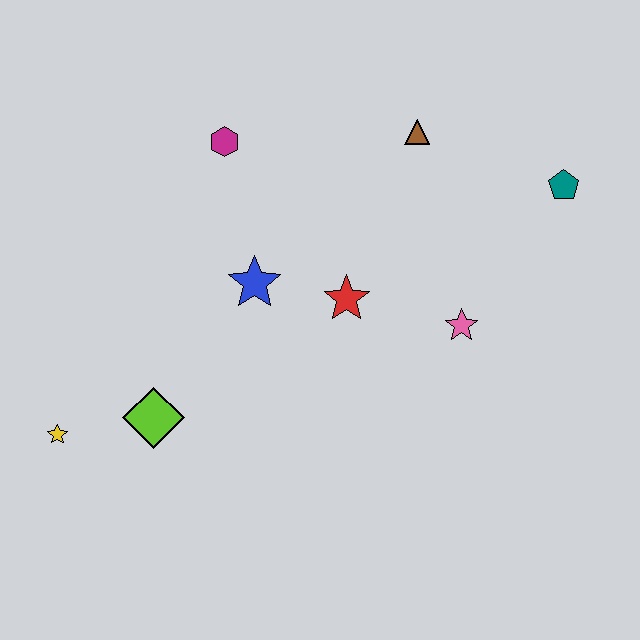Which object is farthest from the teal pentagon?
The yellow star is farthest from the teal pentagon.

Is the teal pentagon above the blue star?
Yes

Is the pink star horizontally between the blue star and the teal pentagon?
Yes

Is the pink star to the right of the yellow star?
Yes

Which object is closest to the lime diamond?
The yellow star is closest to the lime diamond.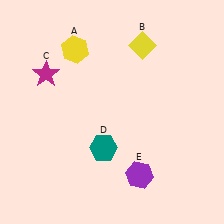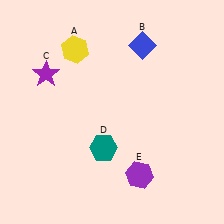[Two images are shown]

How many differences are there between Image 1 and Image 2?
There are 2 differences between the two images.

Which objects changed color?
B changed from yellow to blue. C changed from magenta to purple.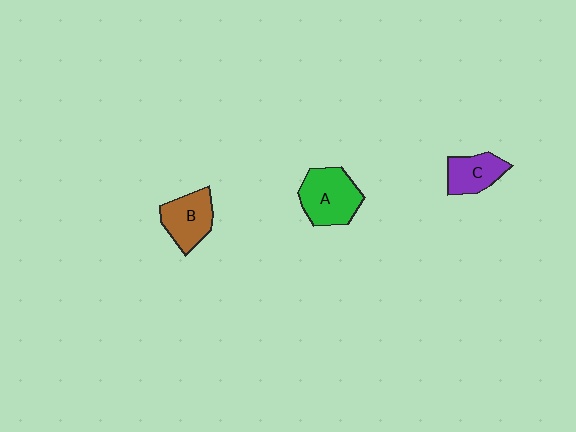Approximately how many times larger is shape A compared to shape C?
Approximately 1.5 times.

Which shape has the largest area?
Shape A (green).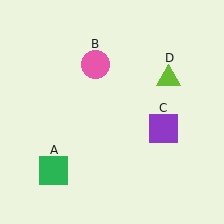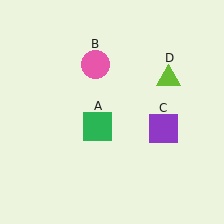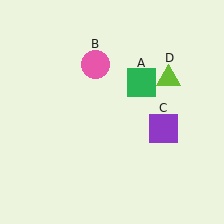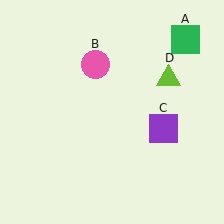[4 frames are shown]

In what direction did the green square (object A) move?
The green square (object A) moved up and to the right.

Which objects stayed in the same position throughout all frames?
Pink circle (object B) and purple square (object C) and lime triangle (object D) remained stationary.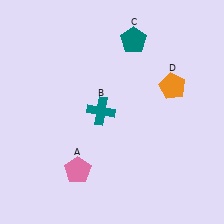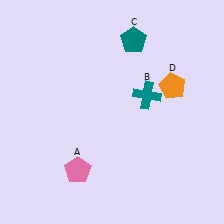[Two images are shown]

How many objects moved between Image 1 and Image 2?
1 object moved between the two images.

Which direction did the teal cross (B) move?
The teal cross (B) moved right.